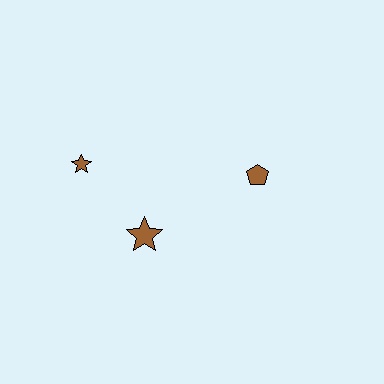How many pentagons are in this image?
There is 1 pentagon.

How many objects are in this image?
There are 3 objects.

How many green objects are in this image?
There are no green objects.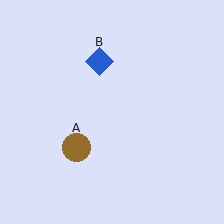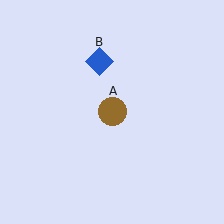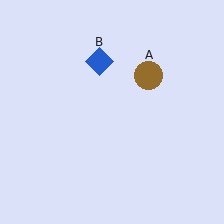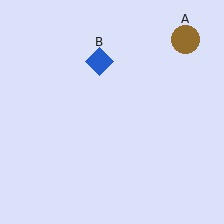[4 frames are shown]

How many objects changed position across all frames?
1 object changed position: brown circle (object A).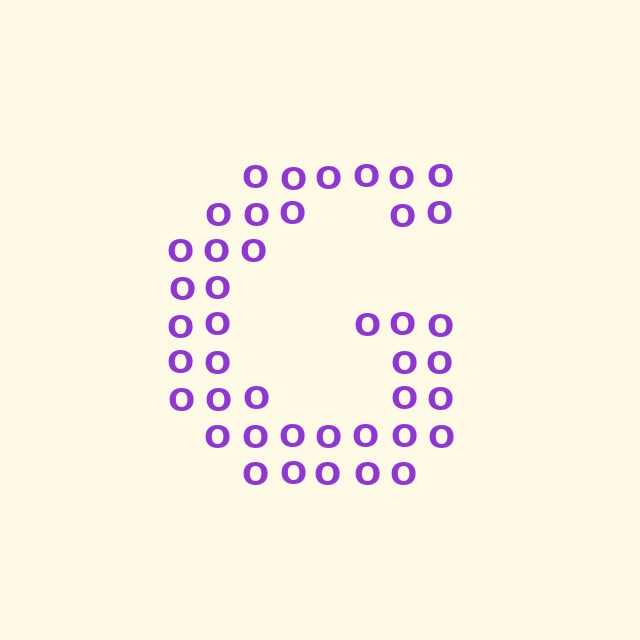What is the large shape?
The large shape is the letter G.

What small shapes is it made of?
It is made of small letter O's.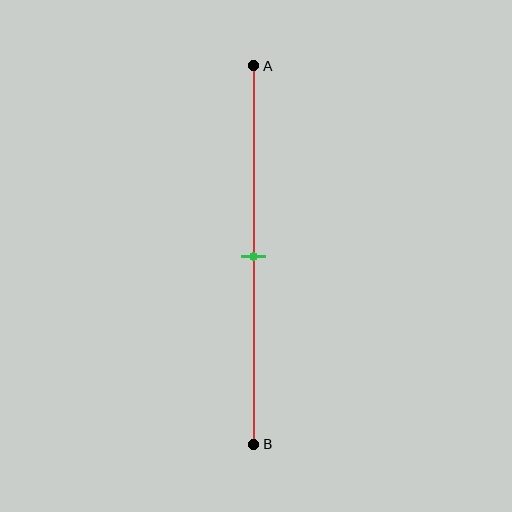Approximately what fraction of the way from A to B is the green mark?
The green mark is approximately 50% of the way from A to B.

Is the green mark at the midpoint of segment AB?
Yes, the mark is approximately at the midpoint.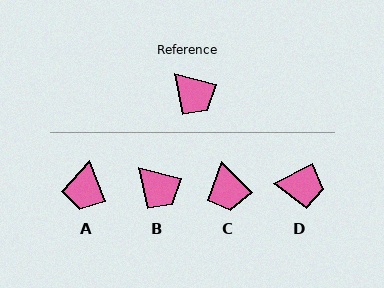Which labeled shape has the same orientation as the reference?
B.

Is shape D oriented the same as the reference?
No, it is off by about 42 degrees.